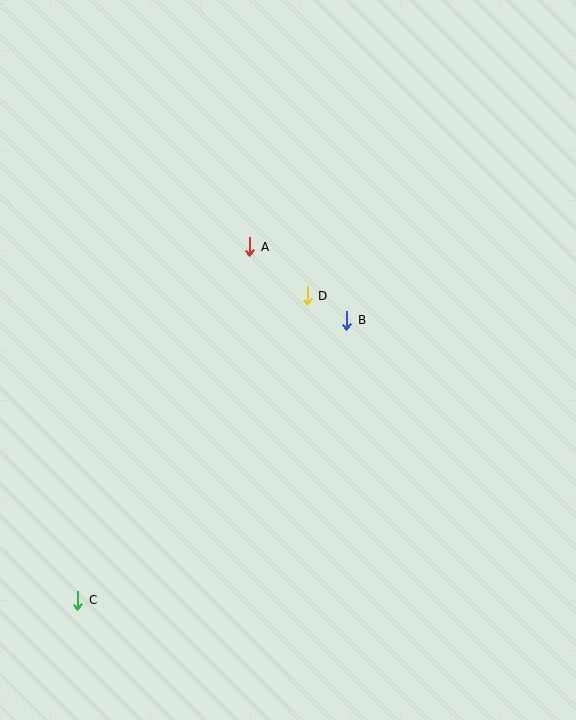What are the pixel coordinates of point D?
Point D is at (307, 296).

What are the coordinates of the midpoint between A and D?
The midpoint between A and D is at (278, 271).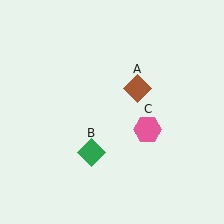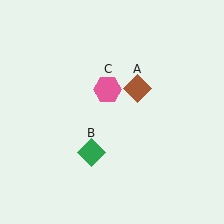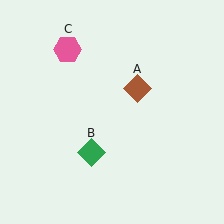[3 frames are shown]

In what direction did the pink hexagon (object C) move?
The pink hexagon (object C) moved up and to the left.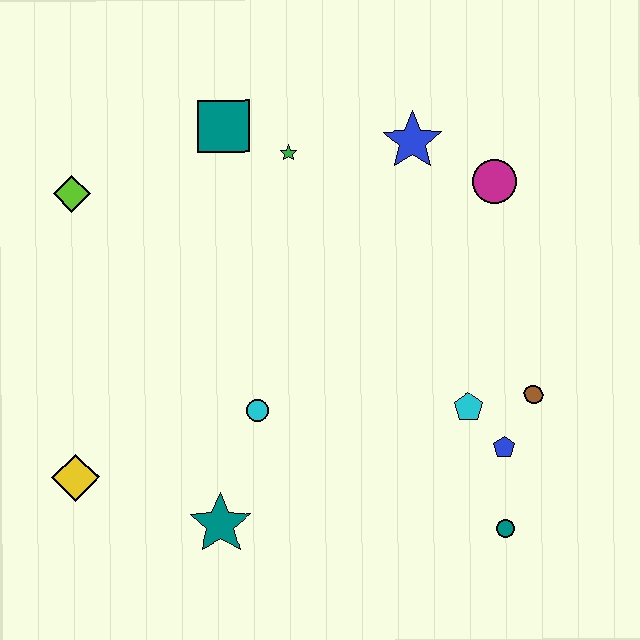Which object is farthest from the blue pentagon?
The lime diamond is farthest from the blue pentagon.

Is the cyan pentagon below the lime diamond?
Yes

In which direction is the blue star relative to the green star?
The blue star is to the right of the green star.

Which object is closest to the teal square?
The green star is closest to the teal square.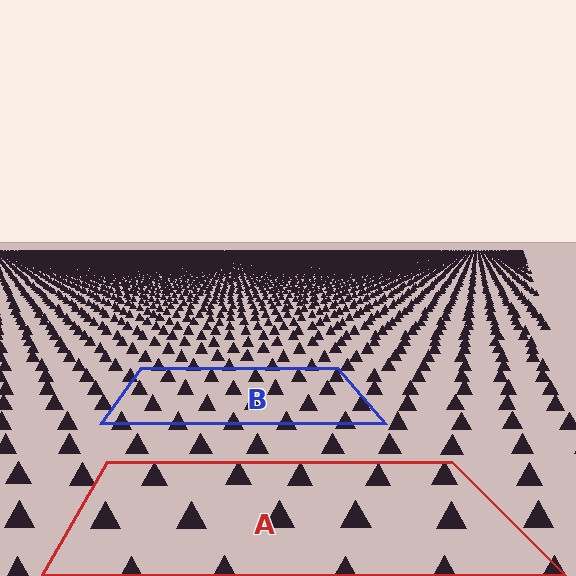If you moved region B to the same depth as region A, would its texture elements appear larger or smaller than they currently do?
They would appear larger. At a closer depth, the same texture elements are projected at a bigger on-screen size.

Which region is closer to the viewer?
Region A is closer. The texture elements there are larger and more spread out.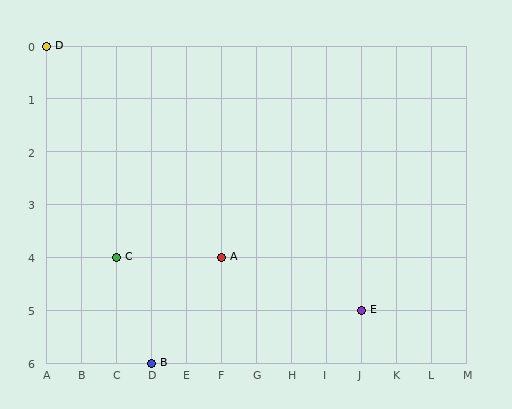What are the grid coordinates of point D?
Point D is at grid coordinates (A, 0).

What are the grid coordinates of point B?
Point B is at grid coordinates (D, 6).